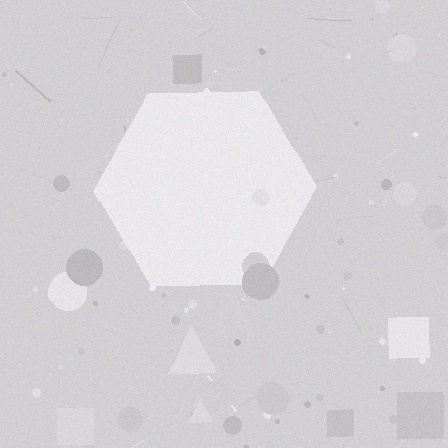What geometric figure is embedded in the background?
A hexagon is embedded in the background.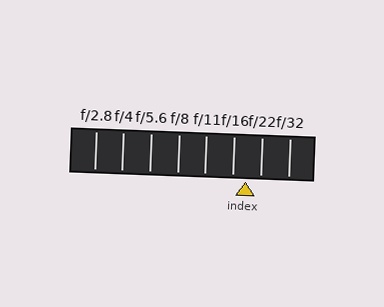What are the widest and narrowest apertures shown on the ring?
The widest aperture shown is f/2.8 and the narrowest is f/32.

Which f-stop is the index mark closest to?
The index mark is closest to f/16.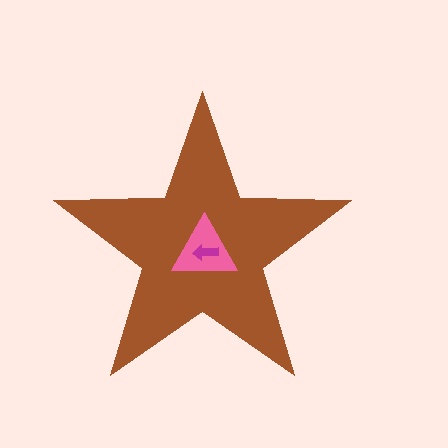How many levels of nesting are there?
3.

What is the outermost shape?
The brown star.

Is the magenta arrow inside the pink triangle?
Yes.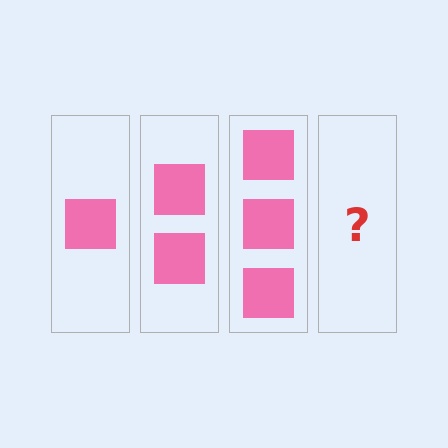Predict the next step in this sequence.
The next step is 4 squares.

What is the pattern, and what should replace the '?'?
The pattern is that each step adds one more square. The '?' should be 4 squares.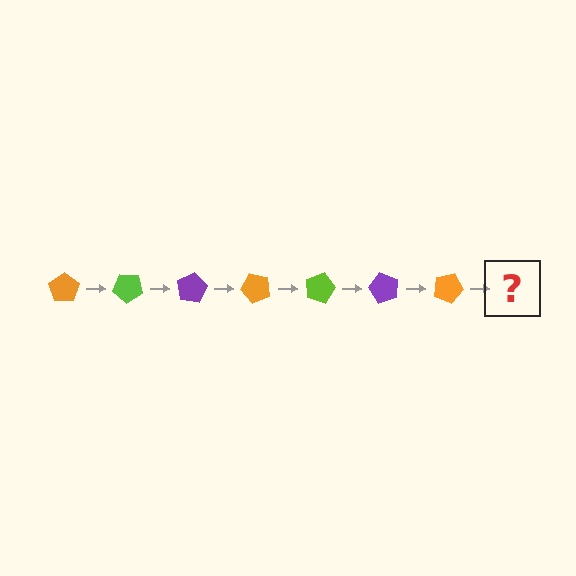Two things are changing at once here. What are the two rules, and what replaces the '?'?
The two rules are that it rotates 40 degrees each step and the color cycles through orange, lime, and purple. The '?' should be a lime pentagon, rotated 280 degrees from the start.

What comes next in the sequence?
The next element should be a lime pentagon, rotated 280 degrees from the start.